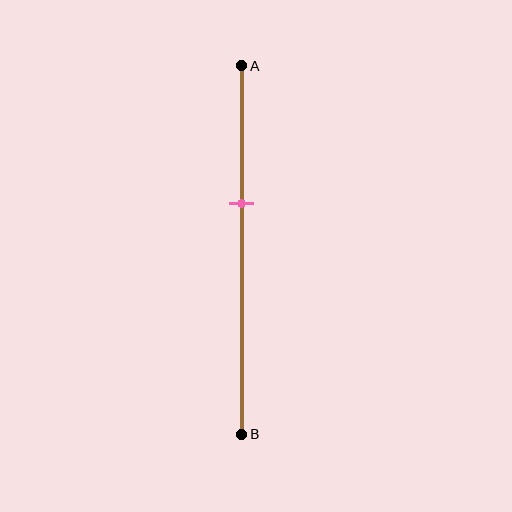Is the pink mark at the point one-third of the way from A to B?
No, the mark is at about 35% from A, not at the 33% one-third point.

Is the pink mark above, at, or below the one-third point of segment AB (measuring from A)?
The pink mark is below the one-third point of segment AB.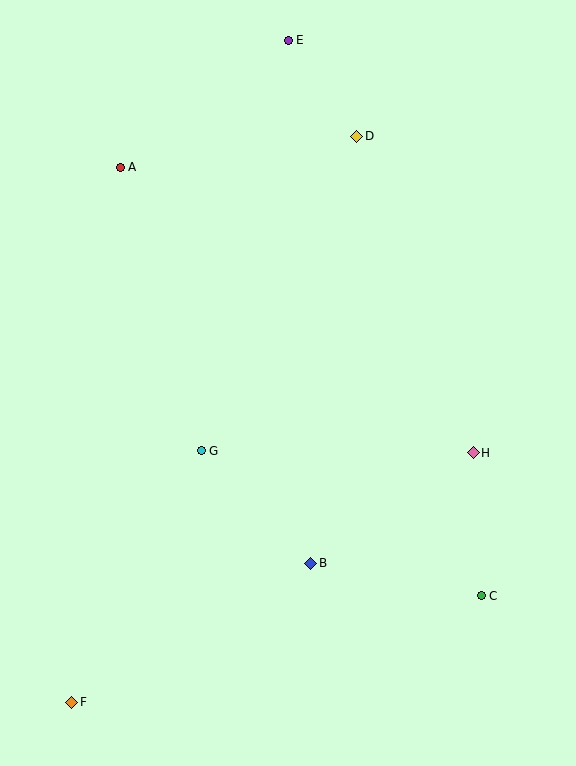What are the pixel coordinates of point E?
Point E is at (288, 40).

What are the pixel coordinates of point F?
Point F is at (72, 702).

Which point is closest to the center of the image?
Point G at (201, 451) is closest to the center.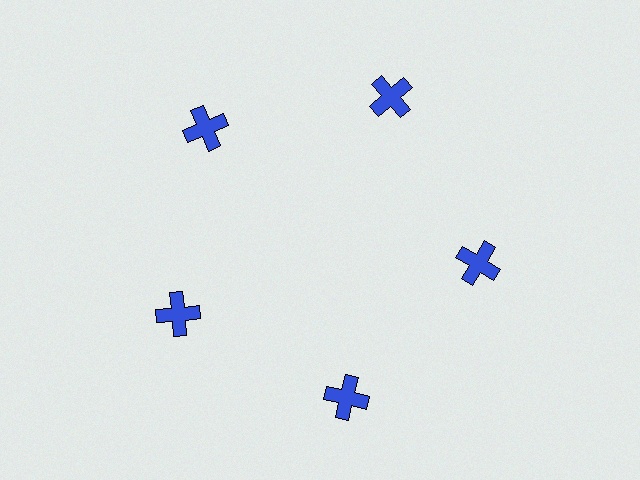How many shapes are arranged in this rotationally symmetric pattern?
There are 5 shapes, arranged in 5 groups of 1.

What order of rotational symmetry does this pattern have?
This pattern has 5-fold rotational symmetry.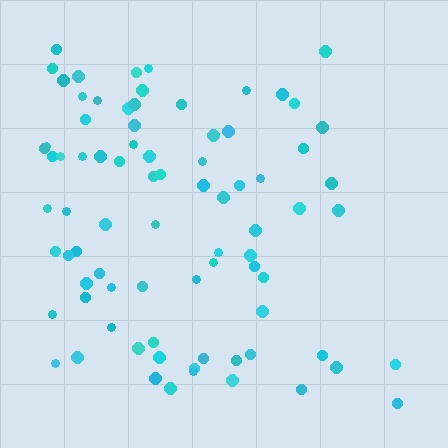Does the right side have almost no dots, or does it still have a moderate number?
Still a moderate number, just noticeably fewer than the left.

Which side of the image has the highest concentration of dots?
The left.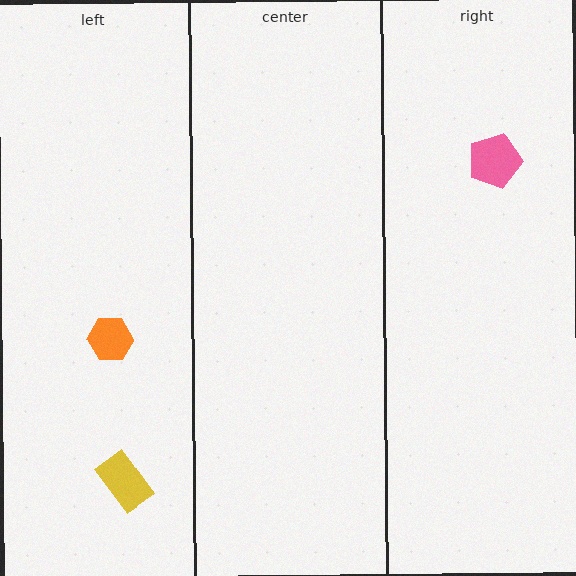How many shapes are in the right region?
1.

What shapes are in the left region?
The orange hexagon, the yellow rectangle.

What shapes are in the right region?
The pink pentagon.